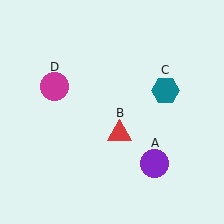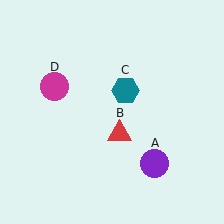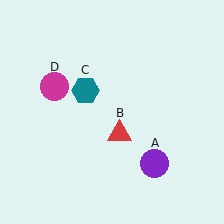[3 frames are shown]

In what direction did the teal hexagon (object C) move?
The teal hexagon (object C) moved left.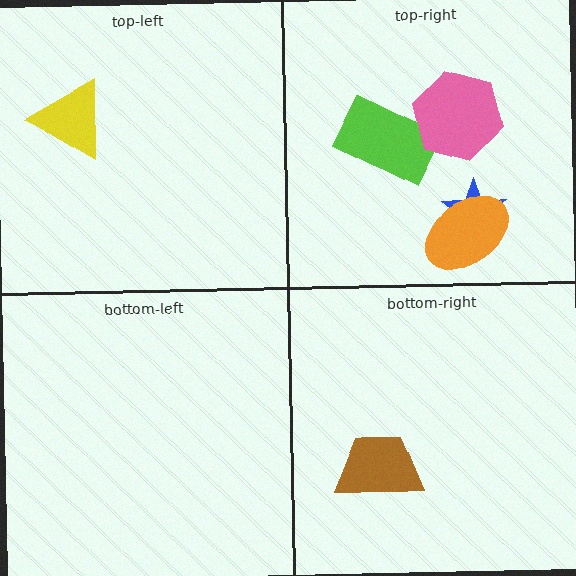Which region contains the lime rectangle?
The top-right region.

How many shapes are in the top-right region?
4.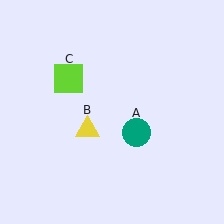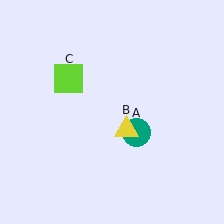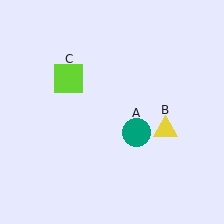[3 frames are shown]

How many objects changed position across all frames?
1 object changed position: yellow triangle (object B).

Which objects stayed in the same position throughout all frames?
Teal circle (object A) and lime square (object C) remained stationary.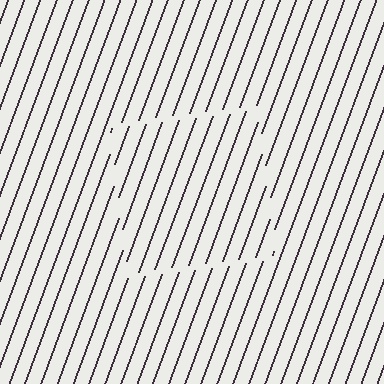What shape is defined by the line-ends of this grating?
An illusory square. The interior of the shape contains the same grating, shifted by half a period — the contour is defined by the phase discontinuity where line-ends from the inner and outer gratings abut.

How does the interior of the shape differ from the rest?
The interior of the shape contains the same grating, shifted by half a period — the contour is defined by the phase discontinuity where line-ends from the inner and outer gratings abut.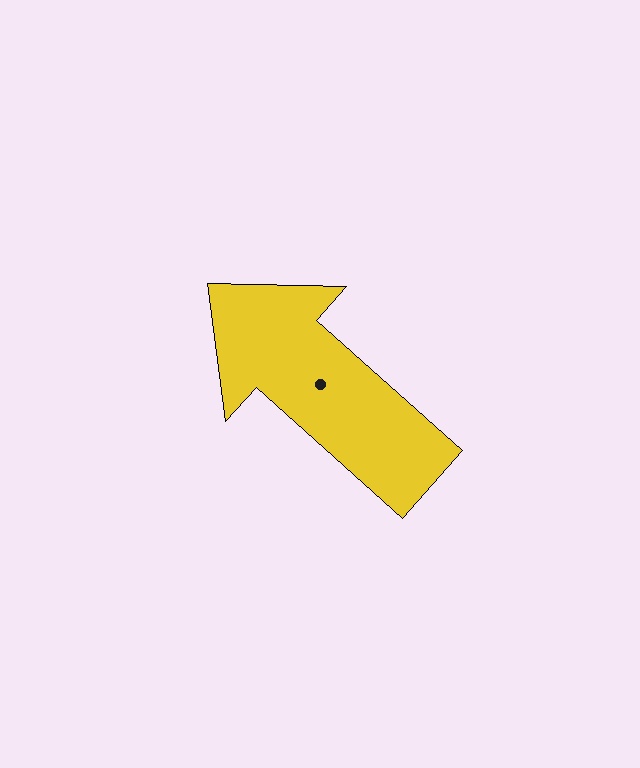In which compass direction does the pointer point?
Northwest.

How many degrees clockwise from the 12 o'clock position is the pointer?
Approximately 312 degrees.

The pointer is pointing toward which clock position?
Roughly 10 o'clock.